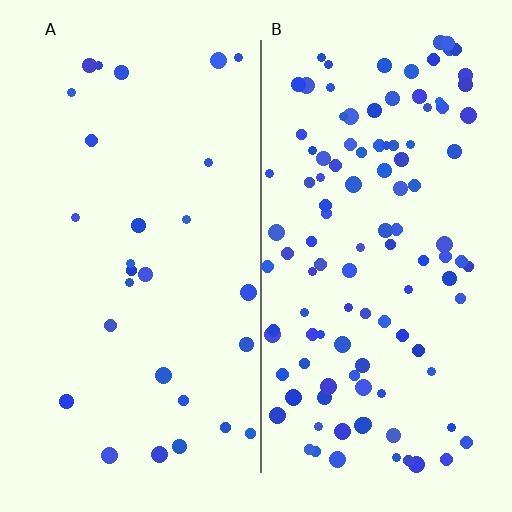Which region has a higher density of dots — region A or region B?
B (the right).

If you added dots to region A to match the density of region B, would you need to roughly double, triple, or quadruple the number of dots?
Approximately quadruple.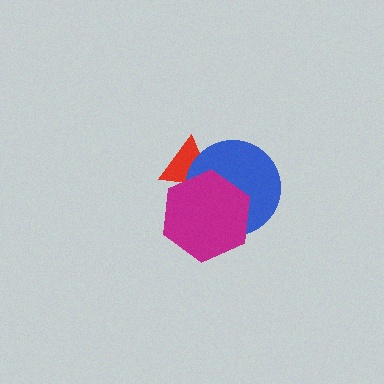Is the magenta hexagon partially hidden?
No, no other shape covers it.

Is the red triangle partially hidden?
Yes, it is partially covered by another shape.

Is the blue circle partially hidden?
Yes, it is partially covered by another shape.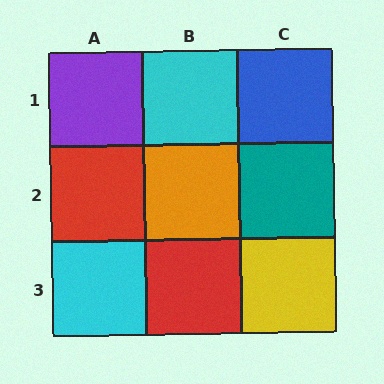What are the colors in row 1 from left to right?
Purple, cyan, blue.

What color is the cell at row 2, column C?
Teal.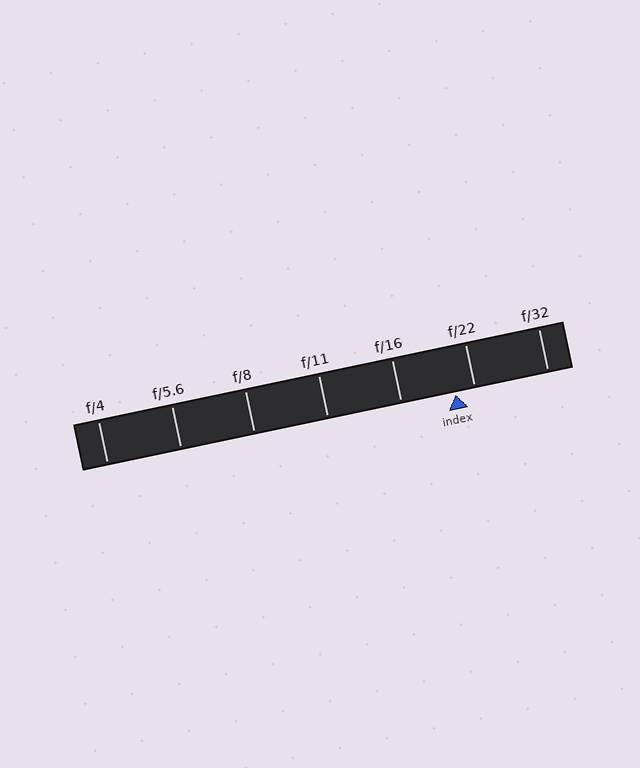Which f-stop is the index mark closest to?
The index mark is closest to f/22.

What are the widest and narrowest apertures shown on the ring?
The widest aperture shown is f/4 and the narrowest is f/32.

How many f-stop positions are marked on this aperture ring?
There are 7 f-stop positions marked.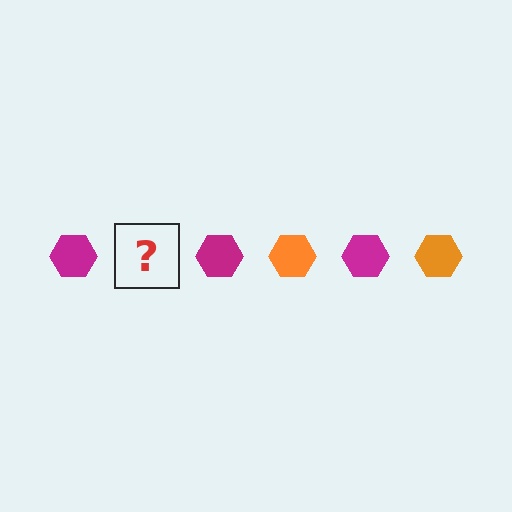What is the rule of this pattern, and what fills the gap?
The rule is that the pattern cycles through magenta, orange hexagons. The gap should be filled with an orange hexagon.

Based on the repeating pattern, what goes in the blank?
The blank should be an orange hexagon.